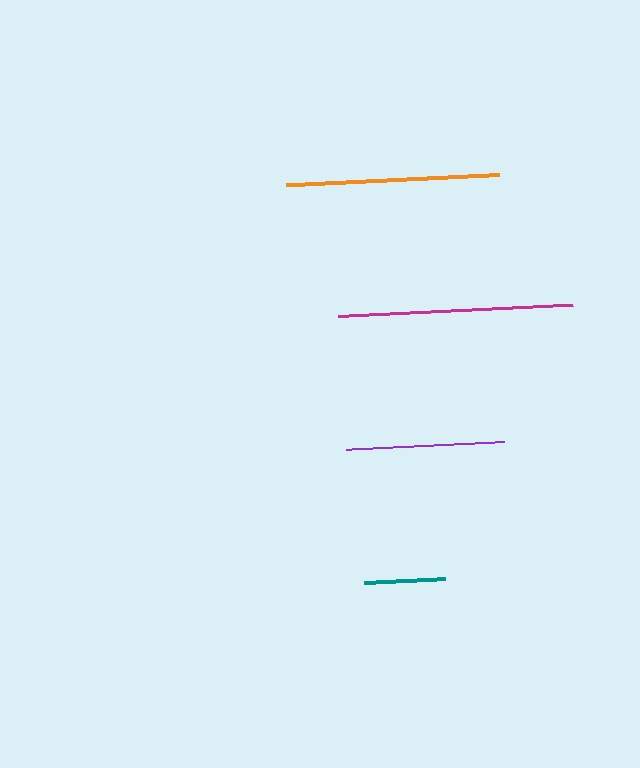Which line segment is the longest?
The magenta line is the longest at approximately 235 pixels.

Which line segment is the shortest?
The teal line is the shortest at approximately 81 pixels.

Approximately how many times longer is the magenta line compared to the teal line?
The magenta line is approximately 2.9 times the length of the teal line.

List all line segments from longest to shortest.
From longest to shortest: magenta, orange, purple, teal.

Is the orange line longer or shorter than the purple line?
The orange line is longer than the purple line.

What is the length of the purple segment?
The purple segment is approximately 157 pixels long.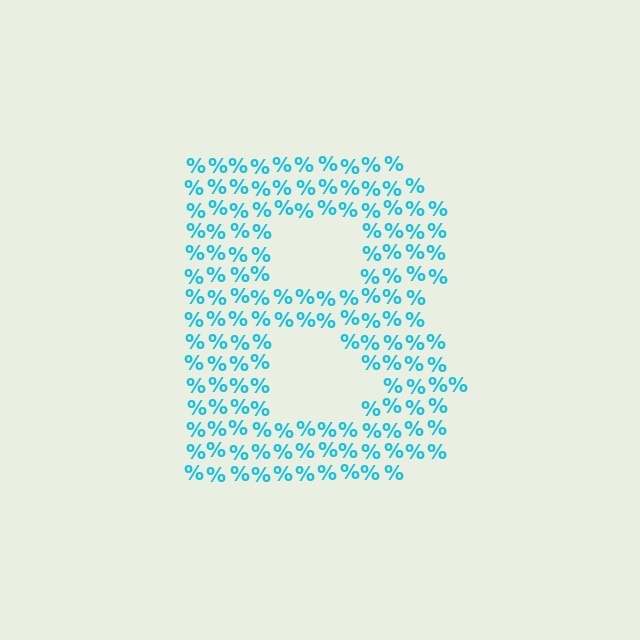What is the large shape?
The large shape is the letter B.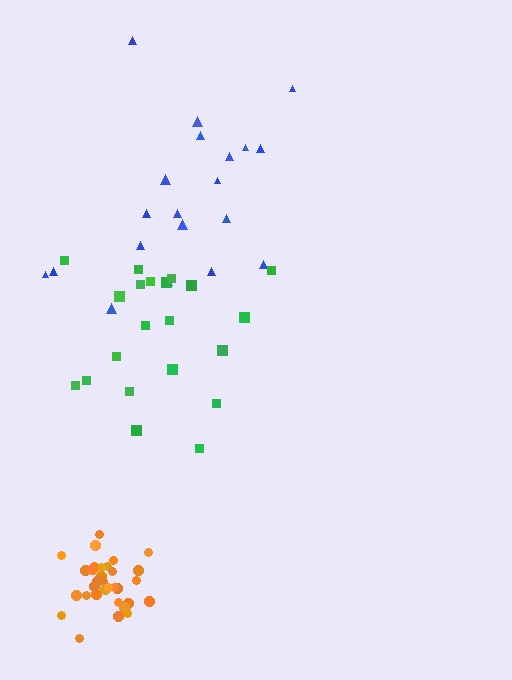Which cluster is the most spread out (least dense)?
Blue.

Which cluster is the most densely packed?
Orange.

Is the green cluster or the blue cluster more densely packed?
Green.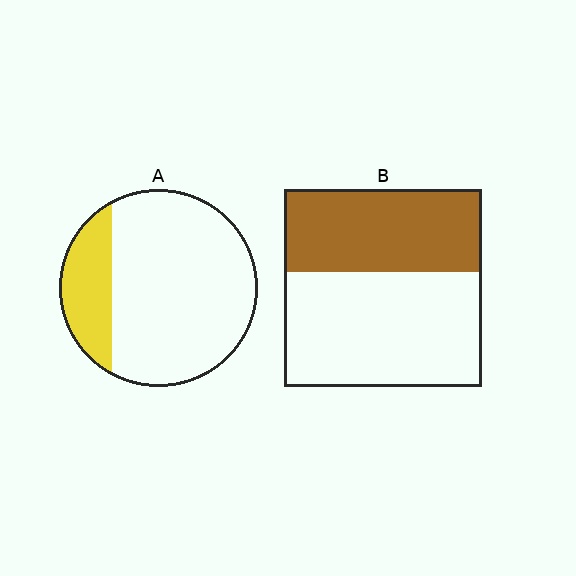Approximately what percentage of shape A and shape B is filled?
A is approximately 20% and B is approximately 40%.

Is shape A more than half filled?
No.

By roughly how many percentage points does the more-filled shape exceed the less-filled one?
By roughly 20 percentage points (B over A).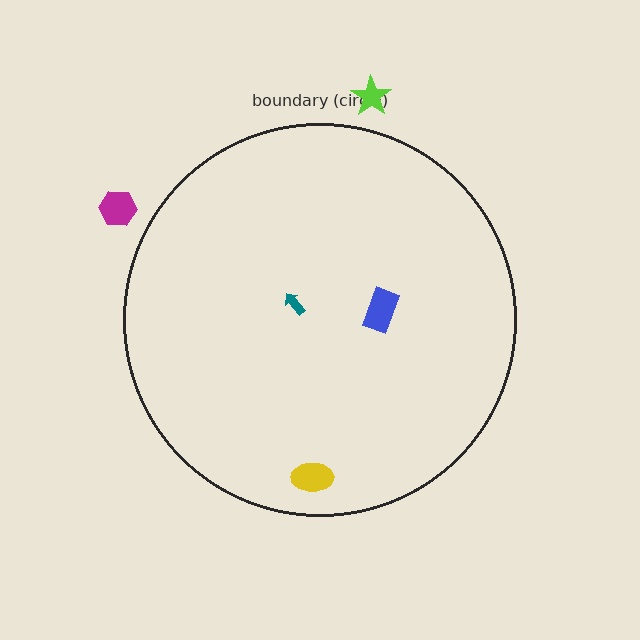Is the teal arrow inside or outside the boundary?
Inside.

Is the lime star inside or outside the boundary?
Outside.